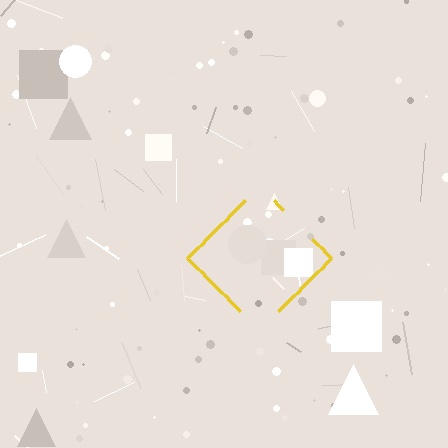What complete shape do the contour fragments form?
The contour fragments form a diamond.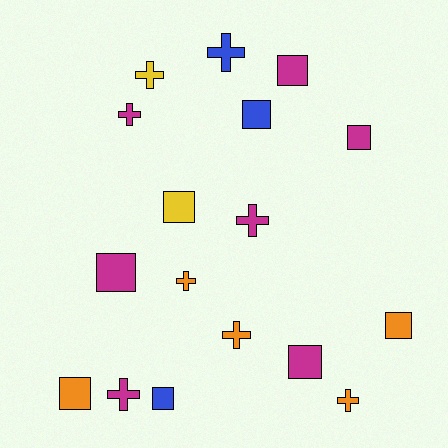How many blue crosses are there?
There is 1 blue cross.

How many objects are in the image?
There are 17 objects.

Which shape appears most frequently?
Square, with 9 objects.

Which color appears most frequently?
Magenta, with 7 objects.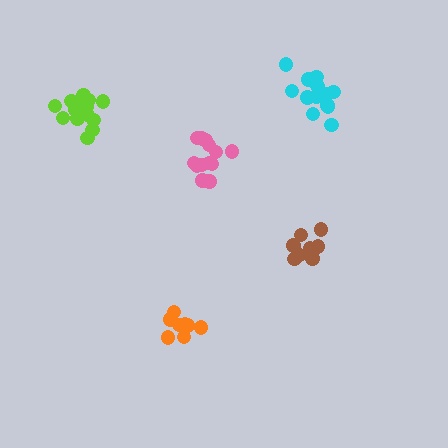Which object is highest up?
The cyan cluster is topmost.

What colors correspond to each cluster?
The clusters are colored: pink, brown, orange, cyan, lime.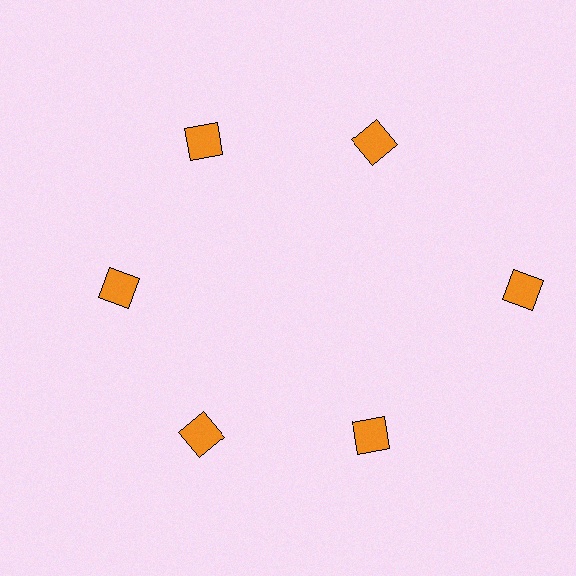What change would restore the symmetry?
The symmetry would be restored by moving it inward, back onto the ring so that all 6 diamonds sit at equal angles and equal distance from the center.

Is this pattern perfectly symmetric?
No. The 6 orange diamonds are arranged in a ring, but one element near the 3 o'clock position is pushed outward from the center, breaking the 6-fold rotational symmetry.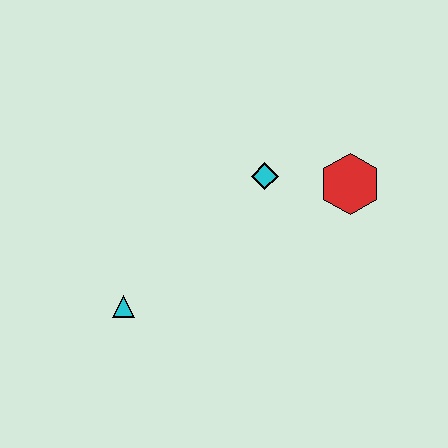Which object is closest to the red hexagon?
The cyan diamond is closest to the red hexagon.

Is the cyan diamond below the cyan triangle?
No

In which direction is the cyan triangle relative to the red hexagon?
The cyan triangle is to the left of the red hexagon.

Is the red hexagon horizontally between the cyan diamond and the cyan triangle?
No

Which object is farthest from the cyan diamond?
The cyan triangle is farthest from the cyan diamond.